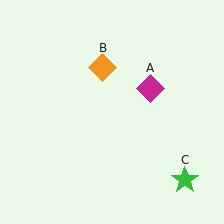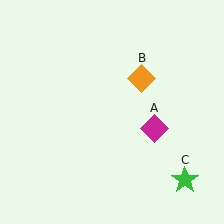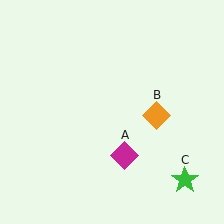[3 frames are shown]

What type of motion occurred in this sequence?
The magenta diamond (object A), orange diamond (object B) rotated clockwise around the center of the scene.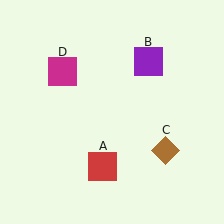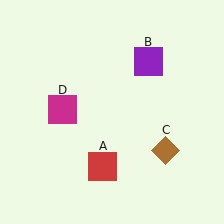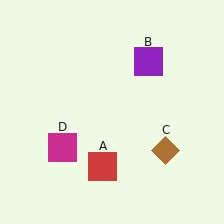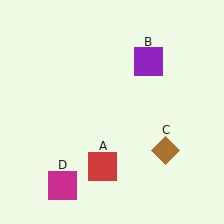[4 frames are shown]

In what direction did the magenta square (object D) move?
The magenta square (object D) moved down.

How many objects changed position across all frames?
1 object changed position: magenta square (object D).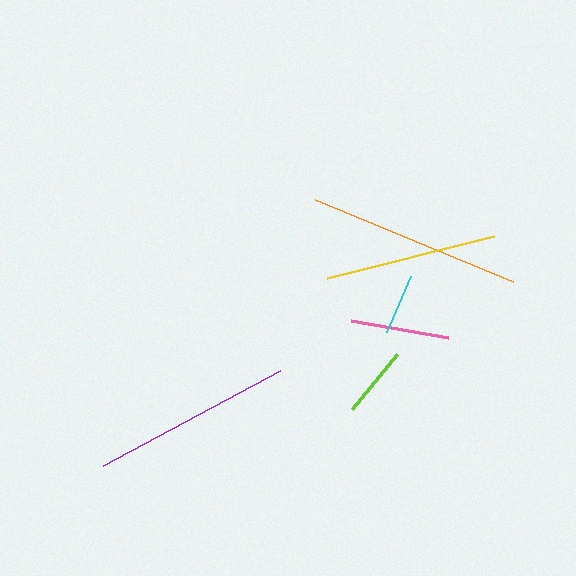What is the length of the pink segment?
The pink segment is approximately 98 pixels long.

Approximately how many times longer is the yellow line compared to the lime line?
The yellow line is approximately 2.4 times the length of the lime line.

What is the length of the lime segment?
The lime segment is approximately 71 pixels long.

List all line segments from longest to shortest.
From longest to shortest: orange, purple, yellow, pink, lime, cyan.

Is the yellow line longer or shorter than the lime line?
The yellow line is longer than the lime line.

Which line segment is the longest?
The orange line is the longest at approximately 214 pixels.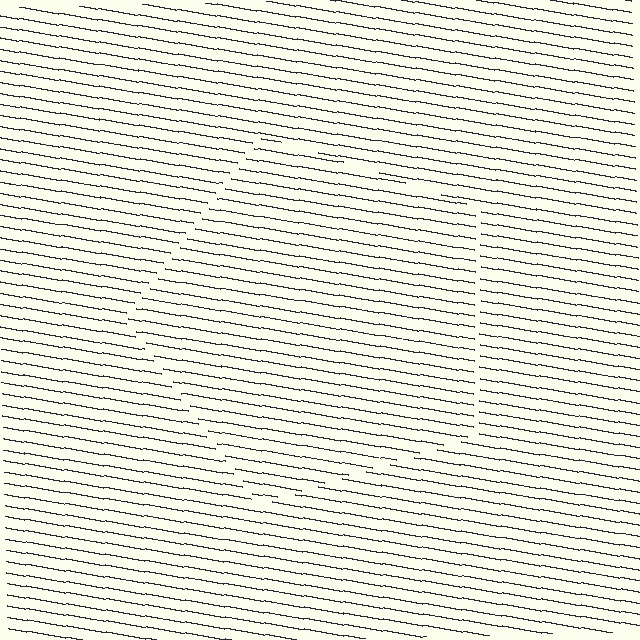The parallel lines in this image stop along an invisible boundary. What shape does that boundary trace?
An illusory pentagon. The interior of the shape contains the same grating, shifted by half a period — the contour is defined by the phase discontinuity where line-ends from the inner and outer gratings abut.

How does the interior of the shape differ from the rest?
The interior of the shape contains the same grating, shifted by half a period — the contour is defined by the phase discontinuity where line-ends from the inner and outer gratings abut.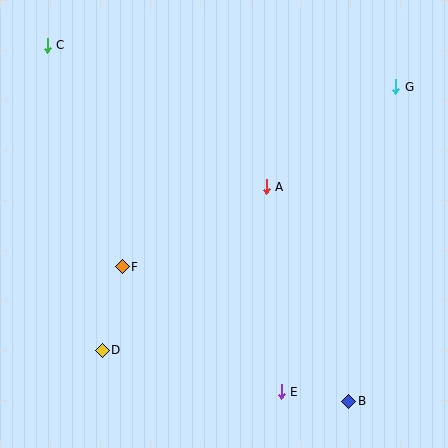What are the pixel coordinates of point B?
Point B is at (349, 401).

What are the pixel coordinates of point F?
Point F is at (122, 267).